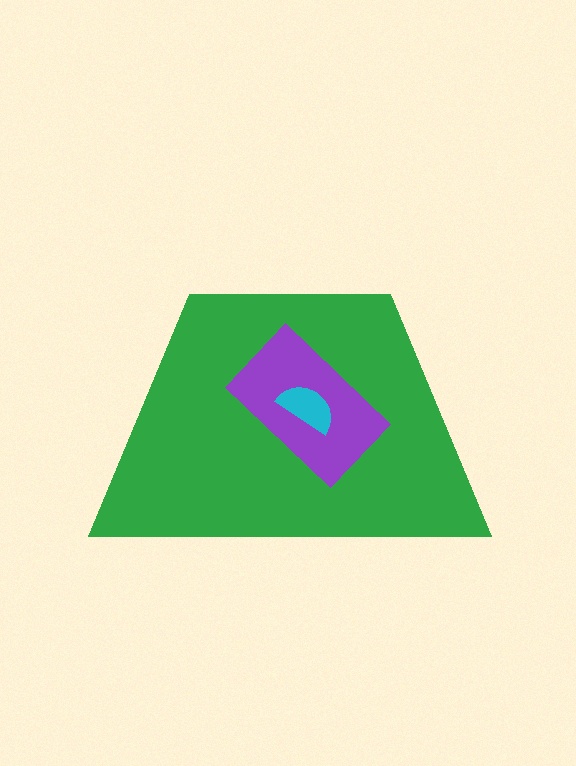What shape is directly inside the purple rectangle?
The cyan semicircle.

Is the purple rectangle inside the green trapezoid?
Yes.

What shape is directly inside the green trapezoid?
The purple rectangle.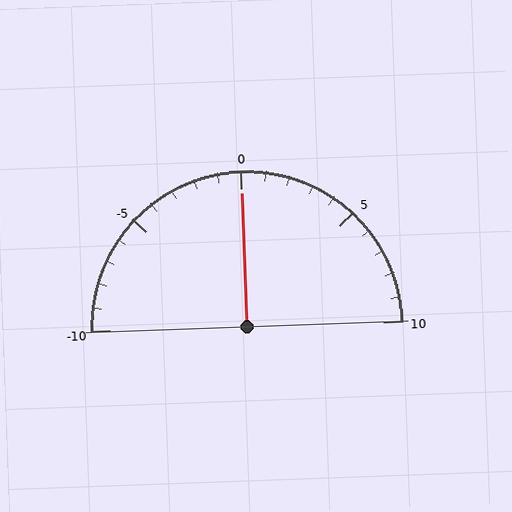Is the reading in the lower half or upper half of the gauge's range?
The reading is in the upper half of the range (-10 to 10).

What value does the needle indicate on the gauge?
The needle indicates approximately 0.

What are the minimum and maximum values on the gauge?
The gauge ranges from -10 to 10.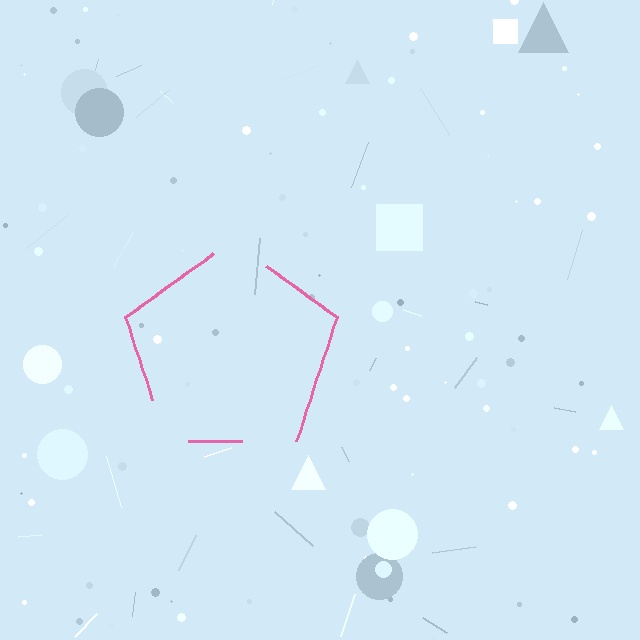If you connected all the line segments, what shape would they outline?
They would outline a pentagon.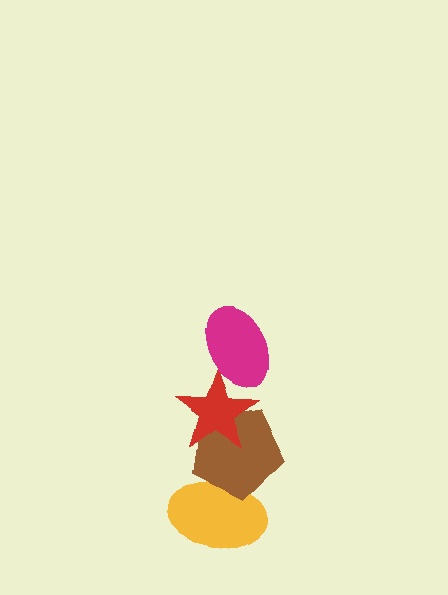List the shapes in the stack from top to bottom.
From top to bottom: the magenta ellipse, the red star, the brown pentagon, the yellow ellipse.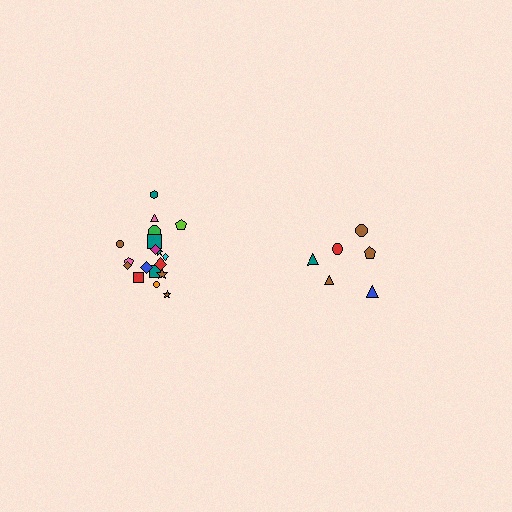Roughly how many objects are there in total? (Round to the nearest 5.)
Roughly 25 objects in total.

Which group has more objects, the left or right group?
The left group.